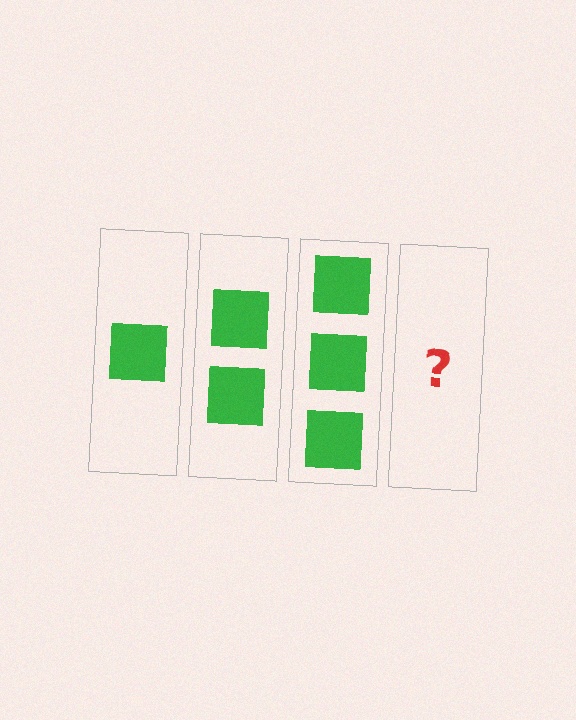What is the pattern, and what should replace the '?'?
The pattern is that each step adds one more square. The '?' should be 4 squares.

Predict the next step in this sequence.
The next step is 4 squares.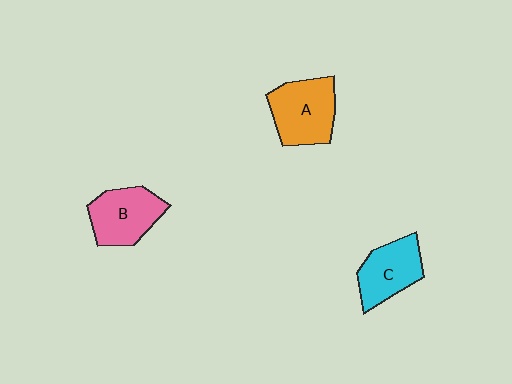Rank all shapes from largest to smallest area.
From largest to smallest: A (orange), B (pink), C (cyan).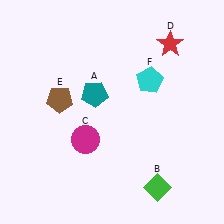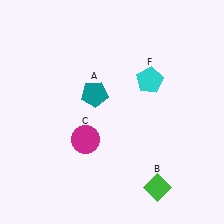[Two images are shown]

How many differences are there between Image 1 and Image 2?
There are 2 differences between the two images.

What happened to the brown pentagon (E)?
The brown pentagon (E) was removed in Image 2. It was in the top-left area of Image 1.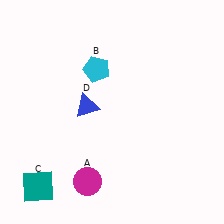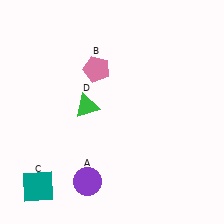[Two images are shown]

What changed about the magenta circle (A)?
In Image 1, A is magenta. In Image 2, it changed to purple.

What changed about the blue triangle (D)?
In Image 1, D is blue. In Image 2, it changed to green.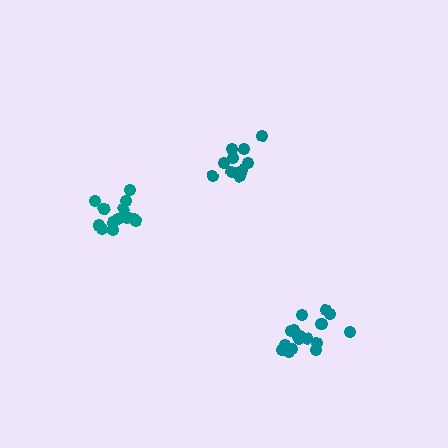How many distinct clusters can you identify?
There are 3 distinct clusters.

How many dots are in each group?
Group 1: 17 dots, Group 2: 13 dots, Group 3: 15 dots (45 total).